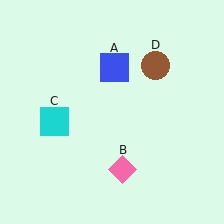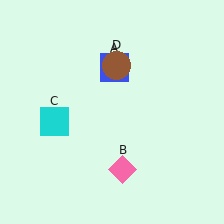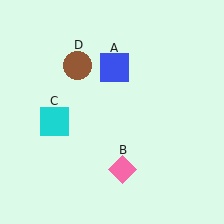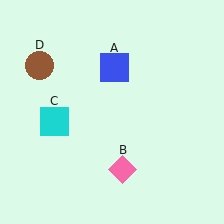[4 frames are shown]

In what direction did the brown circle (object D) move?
The brown circle (object D) moved left.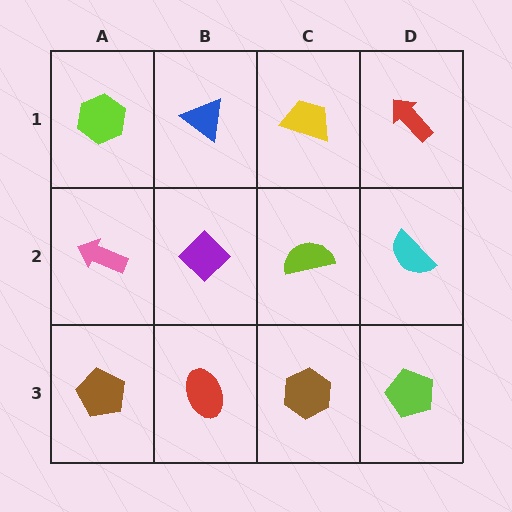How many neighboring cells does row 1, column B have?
3.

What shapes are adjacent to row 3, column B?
A purple diamond (row 2, column B), a brown pentagon (row 3, column A), a brown hexagon (row 3, column C).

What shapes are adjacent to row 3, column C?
A lime semicircle (row 2, column C), a red ellipse (row 3, column B), a lime pentagon (row 3, column D).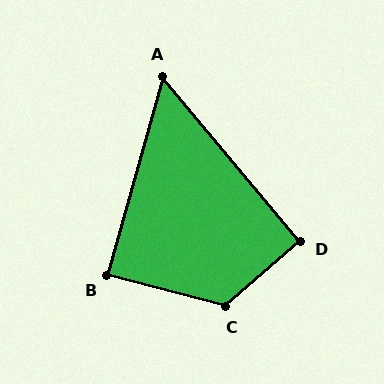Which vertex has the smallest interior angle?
A, at approximately 56 degrees.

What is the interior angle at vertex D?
Approximately 91 degrees (approximately right).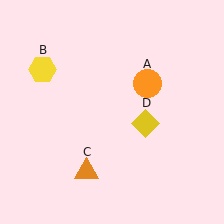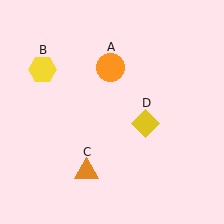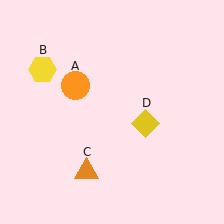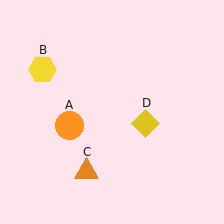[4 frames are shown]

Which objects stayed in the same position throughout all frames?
Yellow hexagon (object B) and orange triangle (object C) and yellow diamond (object D) remained stationary.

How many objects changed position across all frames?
1 object changed position: orange circle (object A).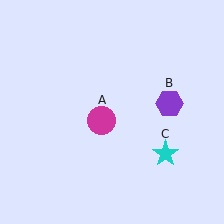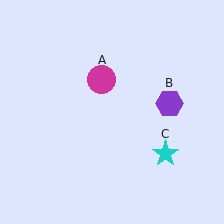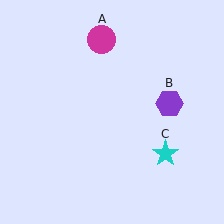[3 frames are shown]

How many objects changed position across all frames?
1 object changed position: magenta circle (object A).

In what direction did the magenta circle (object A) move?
The magenta circle (object A) moved up.